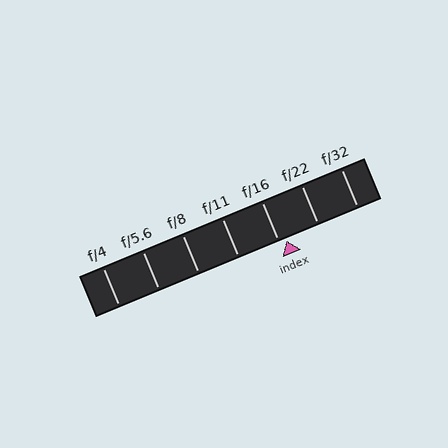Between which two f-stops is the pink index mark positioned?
The index mark is between f/16 and f/22.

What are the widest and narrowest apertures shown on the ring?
The widest aperture shown is f/4 and the narrowest is f/32.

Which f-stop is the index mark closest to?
The index mark is closest to f/16.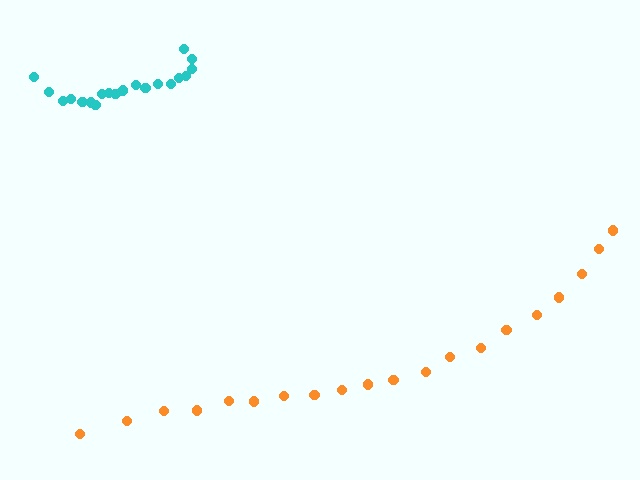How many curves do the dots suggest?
There are 2 distinct paths.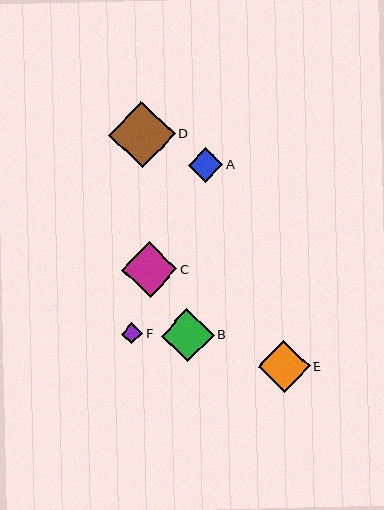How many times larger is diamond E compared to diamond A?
Diamond E is approximately 1.5 times the size of diamond A.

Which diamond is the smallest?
Diamond F is the smallest with a size of approximately 22 pixels.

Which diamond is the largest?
Diamond D is the largest with a size of approximately 66 pixels.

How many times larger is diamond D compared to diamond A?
Diamond D is approximately 1.9 times the size of diamond A.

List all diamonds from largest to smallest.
From largest to smallest: D, C, B, E, A, F.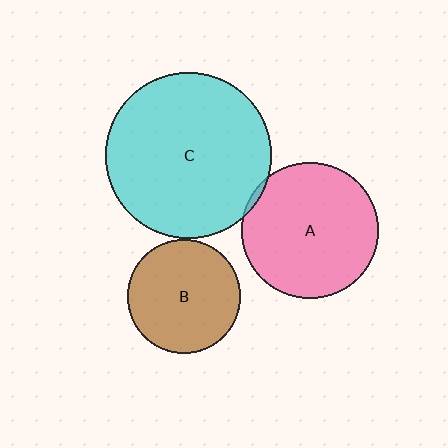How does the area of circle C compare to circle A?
Approximately 1.5 times.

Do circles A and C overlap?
Yes.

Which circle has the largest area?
Circle C (cyan).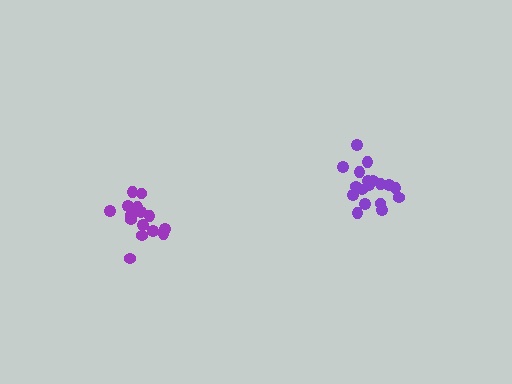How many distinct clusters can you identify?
There are 2 distinct clusters.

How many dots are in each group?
Group 1: 18 dots, Group 2: 16 dots (34 total).